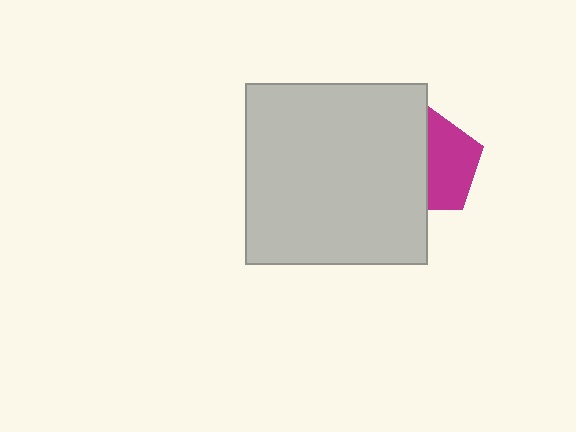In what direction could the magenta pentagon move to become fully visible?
The magenta pentagon could move right. That would shift it out from behind the light gray square entirely.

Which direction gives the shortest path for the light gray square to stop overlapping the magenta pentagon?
Moving left gives the shortest separation.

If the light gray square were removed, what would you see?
You would see the complete magenta pentagon.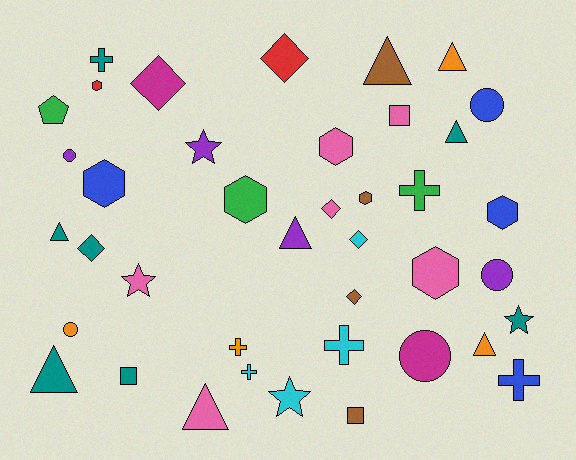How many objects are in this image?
There are 40 objects.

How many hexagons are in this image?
There are 7 hexagons.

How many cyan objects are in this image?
There are 4 cyan objects.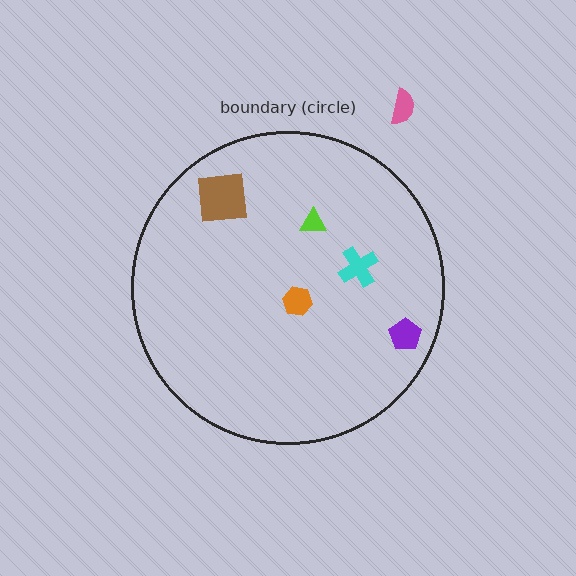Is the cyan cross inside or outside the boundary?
Inside.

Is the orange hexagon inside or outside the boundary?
Inside.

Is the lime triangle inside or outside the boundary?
Inside.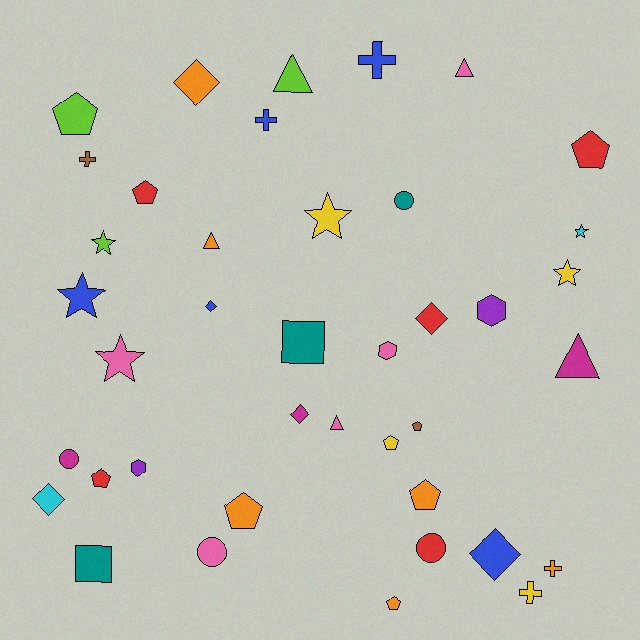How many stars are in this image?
There are 6 stars.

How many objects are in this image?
There are 40 objects.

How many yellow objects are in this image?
There are 4 yellow objects.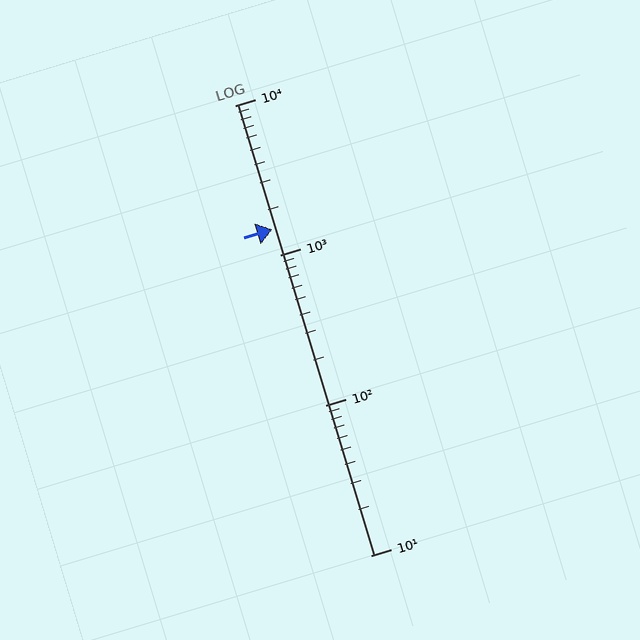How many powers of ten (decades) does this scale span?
The scale spans 3 decades, from 10 to 10000.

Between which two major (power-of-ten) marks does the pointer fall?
The pointer is between 1000 and 10000.